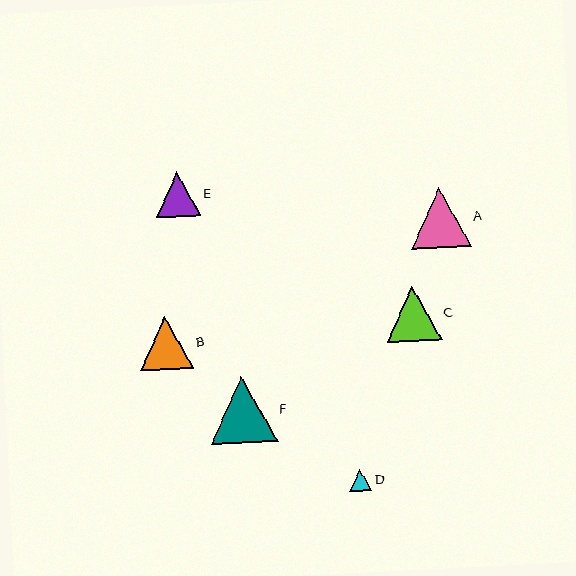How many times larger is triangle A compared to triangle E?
Triangle A is approximately 1.3 times the size of triangle E.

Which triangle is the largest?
Triangle F is the largest with a size of approximately 66 pixels.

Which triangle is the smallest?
Triangle D is the smallest with a size of approximately 22 pixels.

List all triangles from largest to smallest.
From largest to smallest: F, A, C, B, E, D.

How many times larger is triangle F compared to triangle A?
Triangle F is approximately 1.1 times the size of triangle A.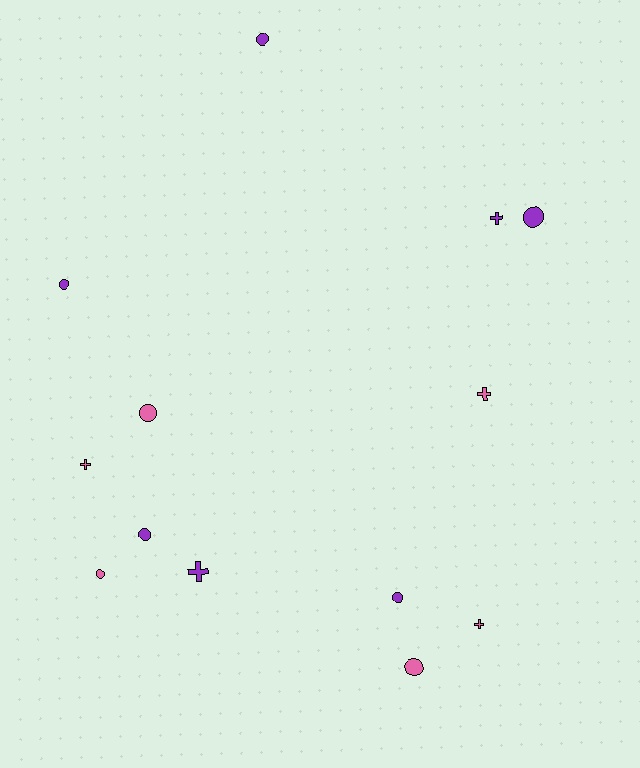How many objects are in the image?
There are 13 objects.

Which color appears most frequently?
Purple, with 7 objects.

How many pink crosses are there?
There are 3 pink crosses.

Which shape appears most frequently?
Circle, with 8 objects.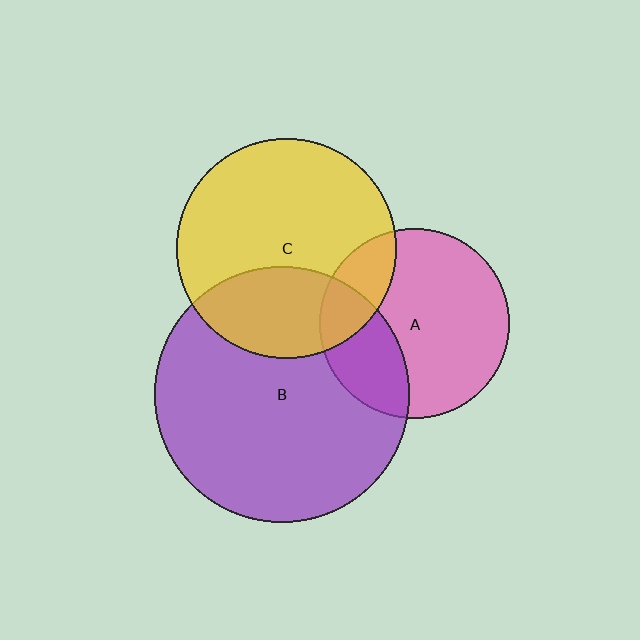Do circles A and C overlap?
Yes.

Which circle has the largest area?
Circle B (purple).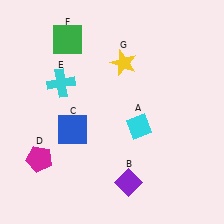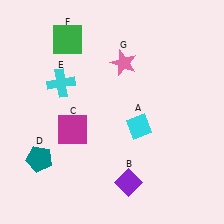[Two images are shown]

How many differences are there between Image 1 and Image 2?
There are 3 differences between the two images.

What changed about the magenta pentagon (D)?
In Image 1, D is magenta. In Image 2, it changed to teal.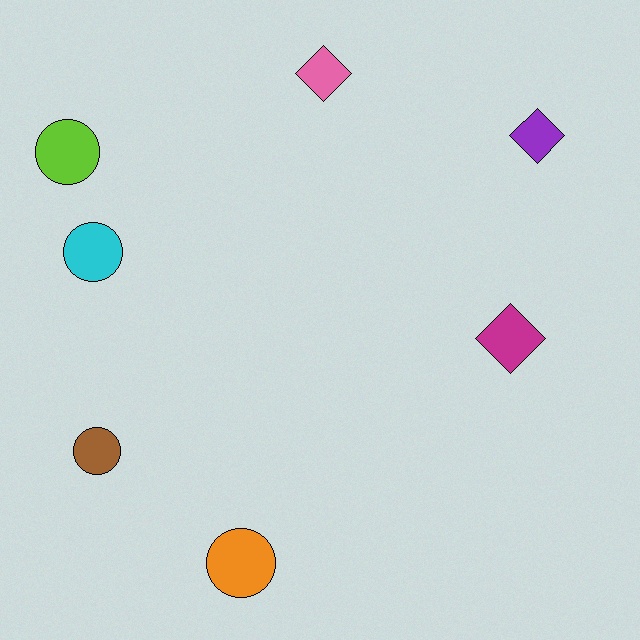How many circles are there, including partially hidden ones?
There are 4 circles.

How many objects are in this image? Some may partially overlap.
There are 7 objects.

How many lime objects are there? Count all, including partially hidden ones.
There is 1 lime object.